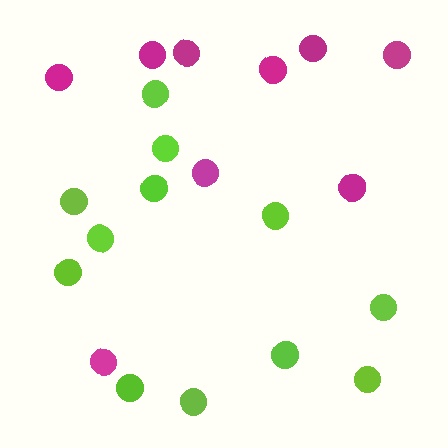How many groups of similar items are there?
There are 2 groups: one group of lime circles (12) and one group of magenta circles (9).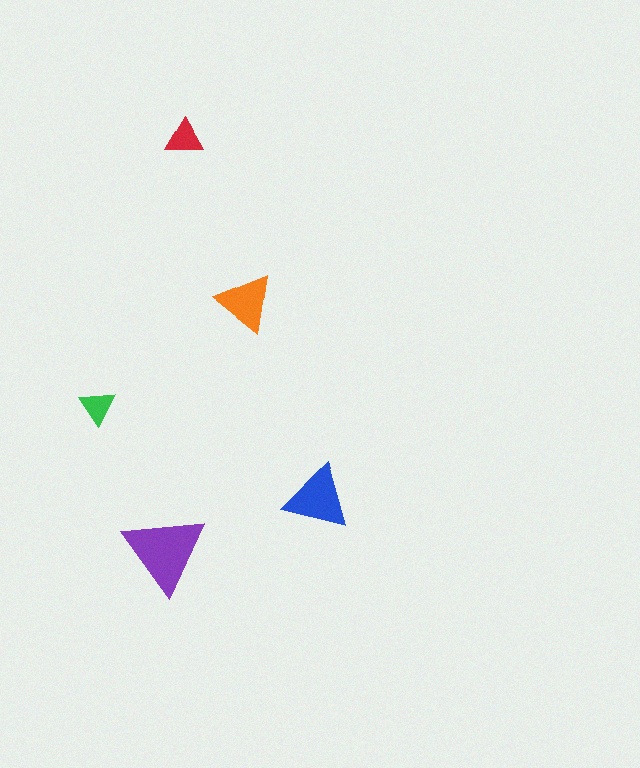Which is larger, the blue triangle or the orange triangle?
The blue one.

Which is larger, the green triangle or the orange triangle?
The orange one.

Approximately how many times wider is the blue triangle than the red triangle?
About 1.5 times wider.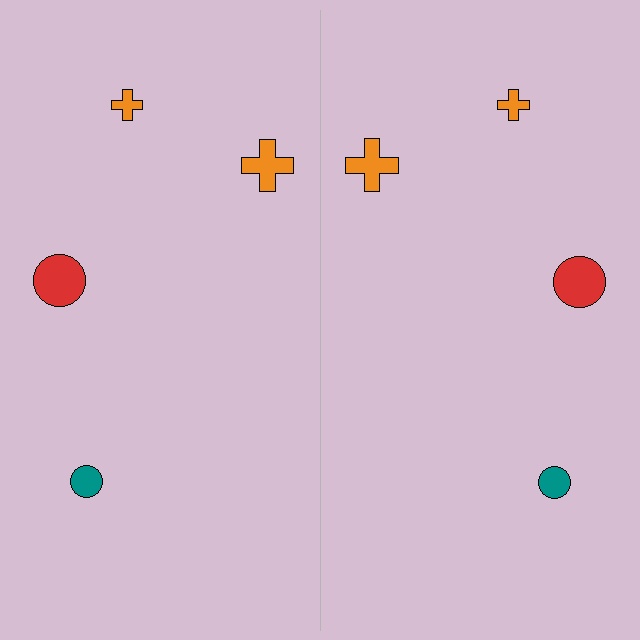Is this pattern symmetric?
Yes, this pattern has bilateral (reflection) symmetry.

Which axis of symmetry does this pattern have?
The pattern has a vertical axis of symmetry running through the center of the image.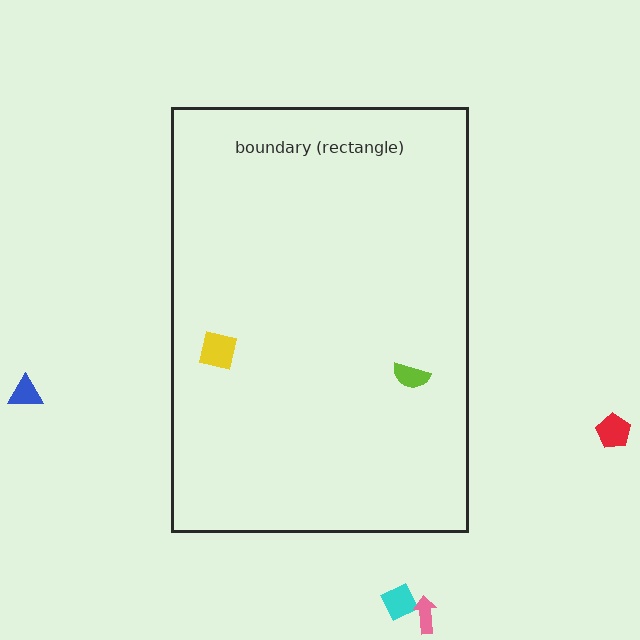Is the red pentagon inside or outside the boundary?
Outside.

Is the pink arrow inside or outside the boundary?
Outside.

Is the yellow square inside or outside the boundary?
Inside.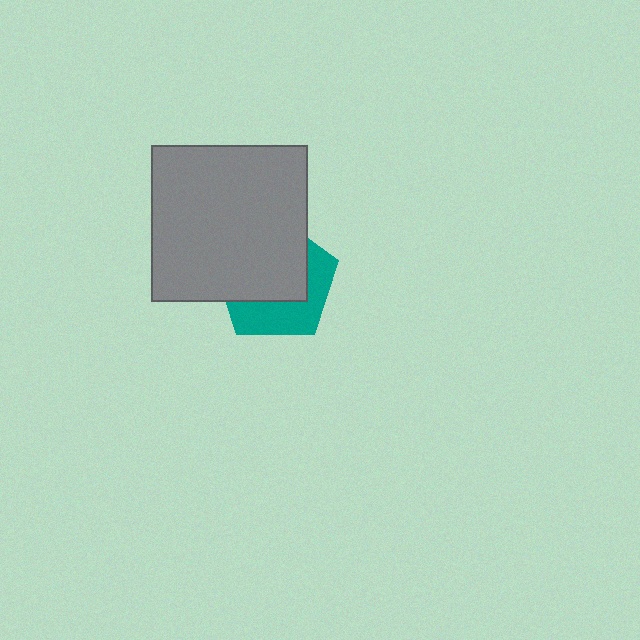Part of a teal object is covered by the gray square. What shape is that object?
It is a pentagon.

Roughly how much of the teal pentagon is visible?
A small part of it is visible (roughly 42%).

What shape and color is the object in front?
The object in front is a gray square.